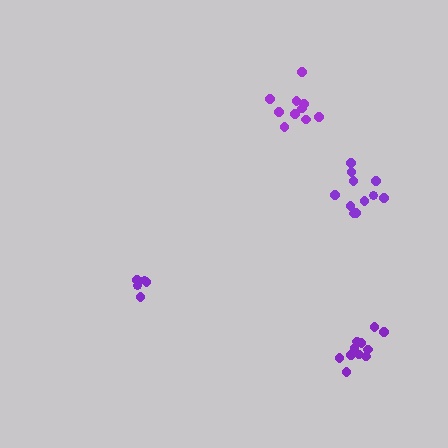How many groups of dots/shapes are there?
There are 4 groups.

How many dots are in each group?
Group 1: 5 dots, Group 2: 10 dots, Group 3: 11 dots, Group 4: 11 dots (37 total).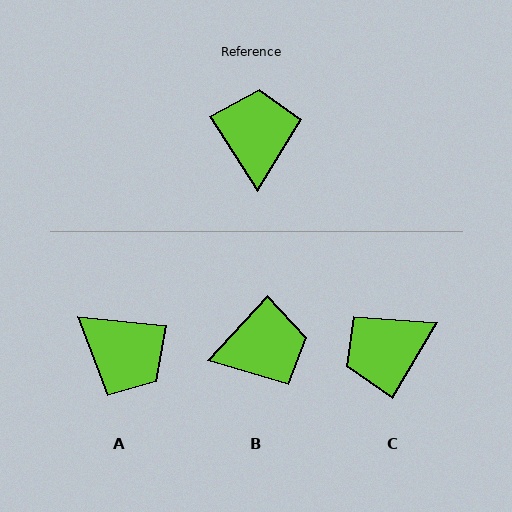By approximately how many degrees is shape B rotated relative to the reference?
Approximately 75 degrees clockwise.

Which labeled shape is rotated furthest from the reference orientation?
A, about 128 degrees away.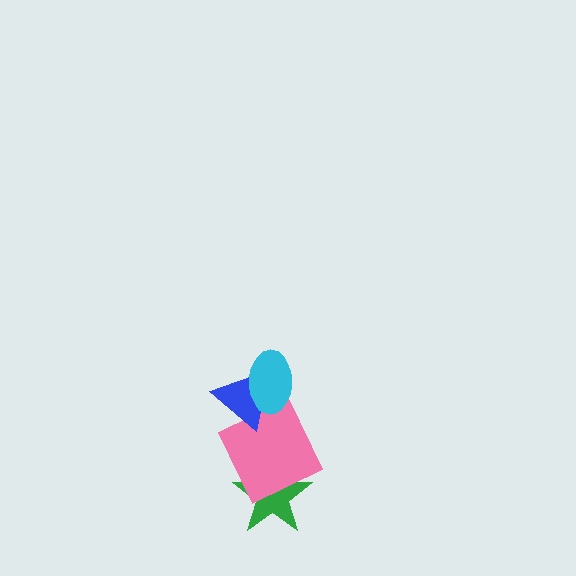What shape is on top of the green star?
The pink square is on top of the green star.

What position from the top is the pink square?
The pink square is 3rd from the top.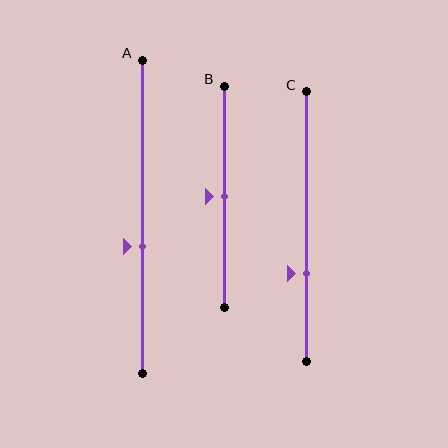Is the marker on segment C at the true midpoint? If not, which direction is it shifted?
No, the marker on segment C is shifted downward by about 18% of the segment length.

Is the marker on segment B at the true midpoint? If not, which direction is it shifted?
Yes, the marker on segment B is at the true midpoint.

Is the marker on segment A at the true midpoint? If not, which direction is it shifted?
No, the marker on segment A is shifted downward by about 10% of the segment length.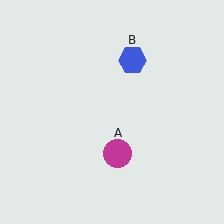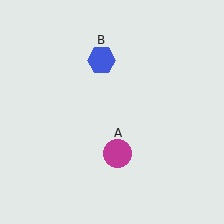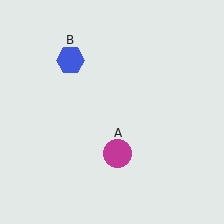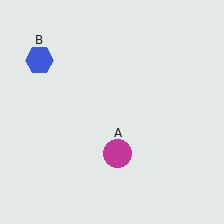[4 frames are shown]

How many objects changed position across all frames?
1 object changed position: blue hexagon (object B).